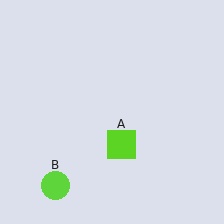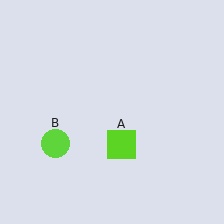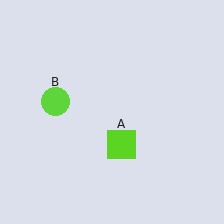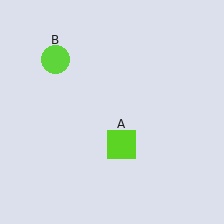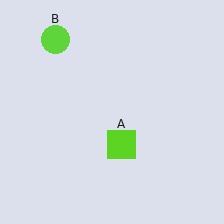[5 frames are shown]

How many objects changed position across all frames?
1 object changed position: lime circle (object B).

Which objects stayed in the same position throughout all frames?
Lime square (object A) remained stationary.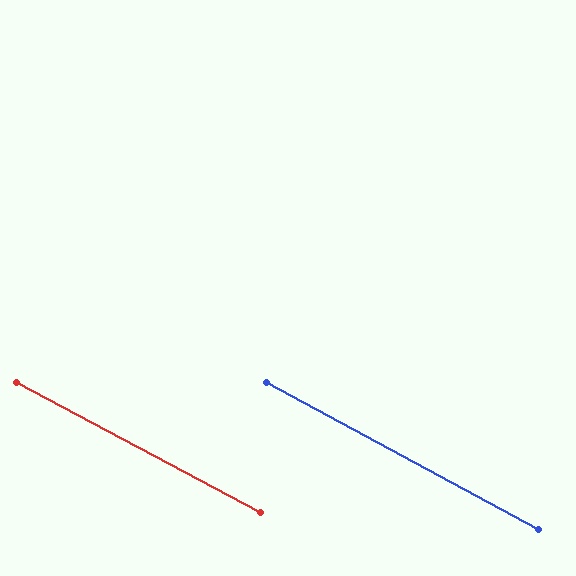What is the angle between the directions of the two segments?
Approximately 0 degrees.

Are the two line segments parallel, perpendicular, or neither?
Parallel — their directions differ by only 0.2°.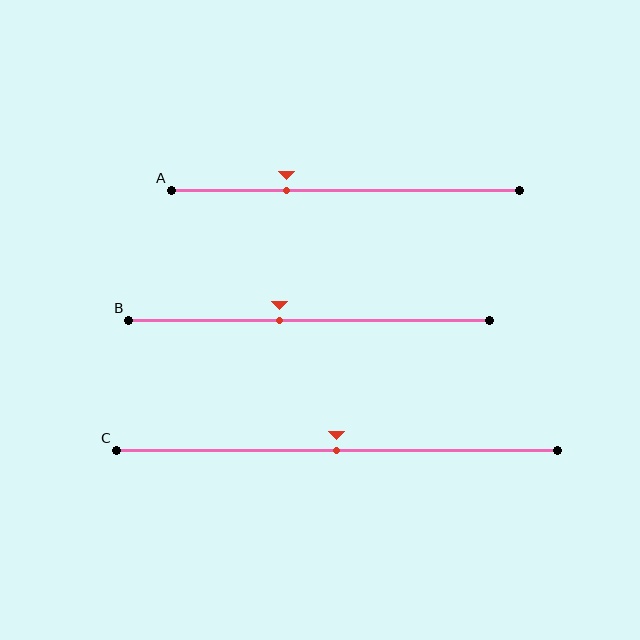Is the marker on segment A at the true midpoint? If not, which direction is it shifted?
No, the marker on segment A is shifted to the left by about 17% of the segment length.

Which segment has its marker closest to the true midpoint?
Segment C has its marker closest to the true midpoint.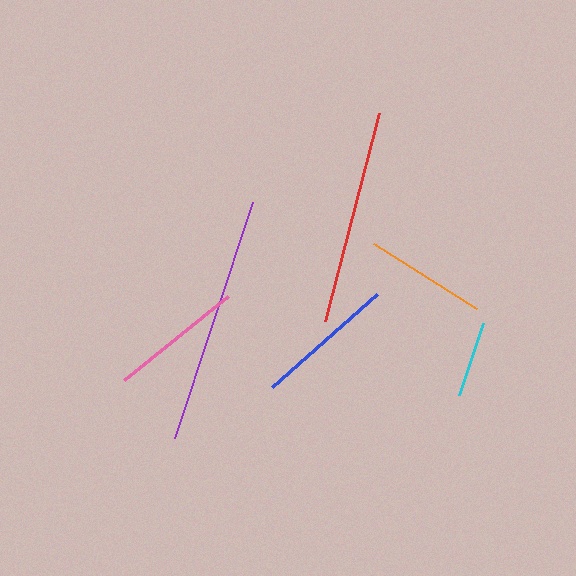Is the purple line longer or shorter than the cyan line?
The purple line is longer than the cyan line.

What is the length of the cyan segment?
The cyan segment is approximately 75 pixels long.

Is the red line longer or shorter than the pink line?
The red line is longer than the pink line.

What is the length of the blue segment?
The blue segment is approximately 141 pixels long.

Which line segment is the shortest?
The cyan line is the shortest at approximately 75 pixels.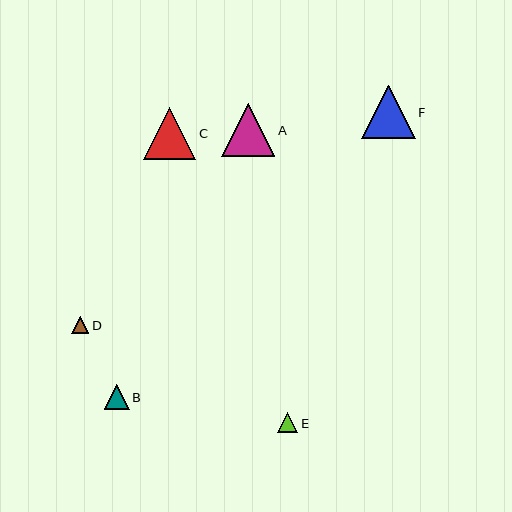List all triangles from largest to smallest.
From largest to smallest: F, A, C, B, E, D.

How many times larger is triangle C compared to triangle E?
Triangle C is approximately 2.6 times the size of triangle E.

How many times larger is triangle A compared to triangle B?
Triangle A is approximately 2.1 times the size of triangle B.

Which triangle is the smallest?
Triangle D is the smallest with a size of approximately 17 pixels.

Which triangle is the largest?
Triangle F is the largest with a size of approximately 53 pixels.